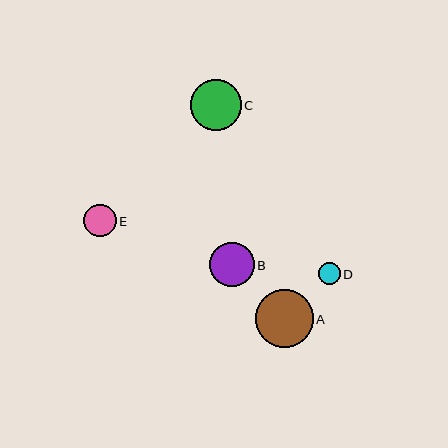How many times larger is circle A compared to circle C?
Circle A is approximately 1.1 times the size of circle C.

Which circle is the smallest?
Circle D is the smallest with a size of approximately 22 pixels.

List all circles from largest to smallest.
From largest to smallest: A, C, B, E, D.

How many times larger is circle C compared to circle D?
Circle C is approximately 2.3 times the size of circle D.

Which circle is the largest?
Circle A is the largest with a size of approximately 58 pixels.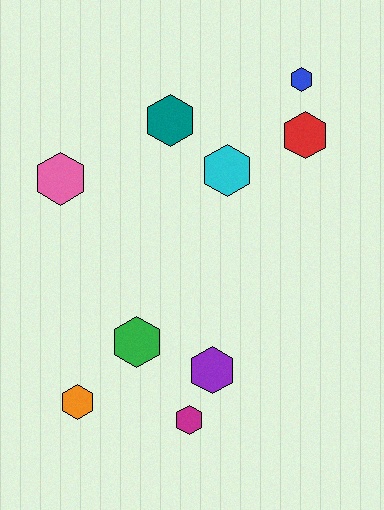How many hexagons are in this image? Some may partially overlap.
There are 9 hexagons.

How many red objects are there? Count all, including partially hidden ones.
There is 1 red object.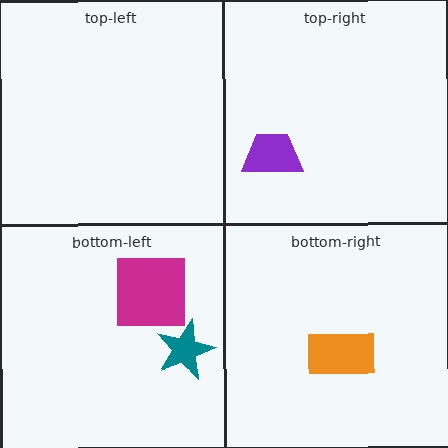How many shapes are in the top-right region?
1.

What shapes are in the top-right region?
The purple trapezoid.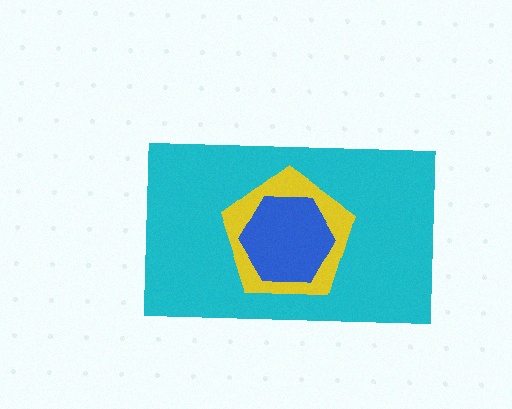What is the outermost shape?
The cyan rectangle.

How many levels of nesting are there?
3.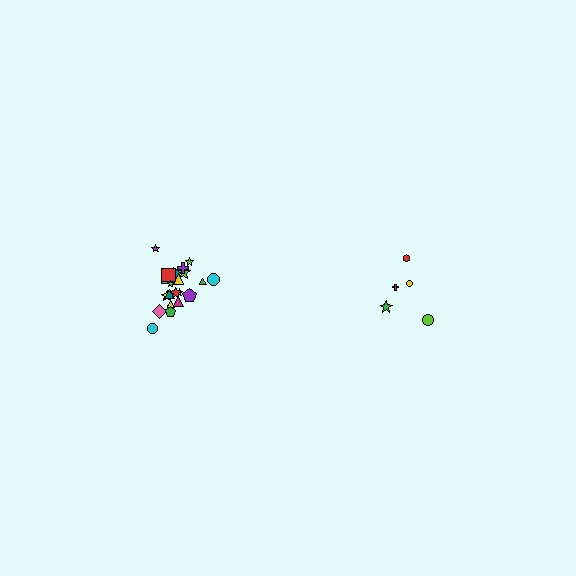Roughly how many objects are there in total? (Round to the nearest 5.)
Roughly 25 objects in total.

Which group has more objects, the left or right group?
The left group.